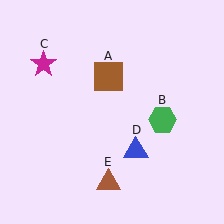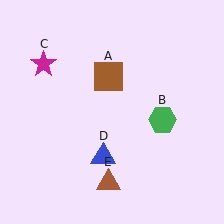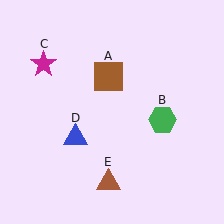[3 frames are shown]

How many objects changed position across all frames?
1 object changed position: blue triangle (object D).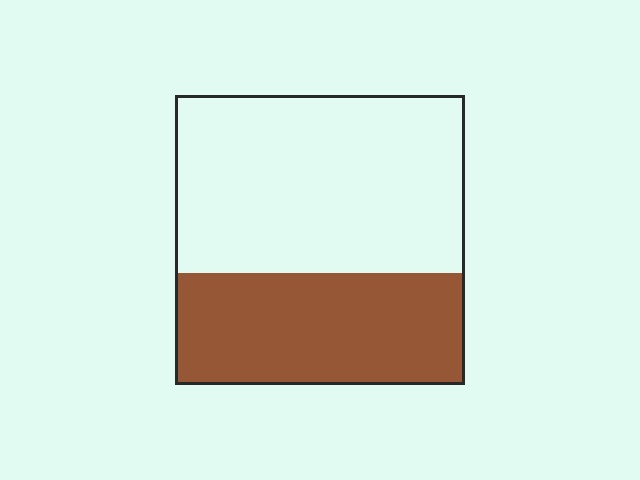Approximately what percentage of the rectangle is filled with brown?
Approximately 40%.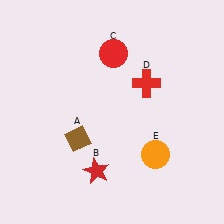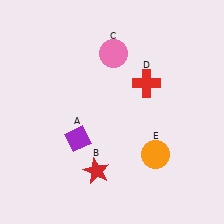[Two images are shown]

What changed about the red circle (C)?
In Image 1, C is red. In Image 2, it changed to pink.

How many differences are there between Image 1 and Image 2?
There are 2 differences between the two images.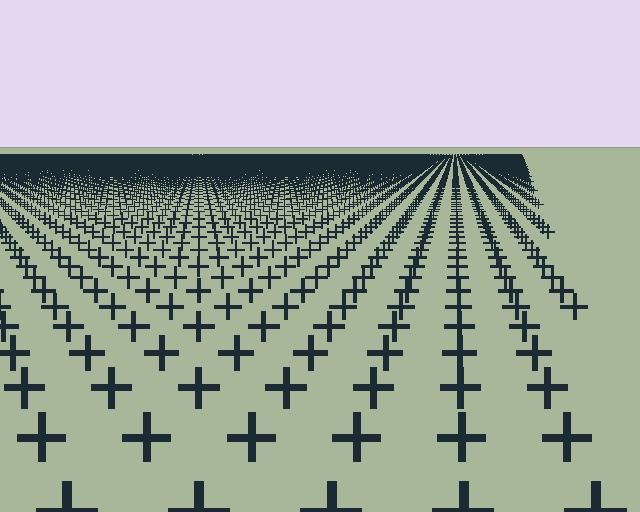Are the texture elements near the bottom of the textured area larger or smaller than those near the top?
Larger. Near the bottom, elements are closer to the viewer and appear at a bigger on-screen size.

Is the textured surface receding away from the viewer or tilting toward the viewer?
The surface is receding away from the viewer. Texture elements get smaller and denser toward the top.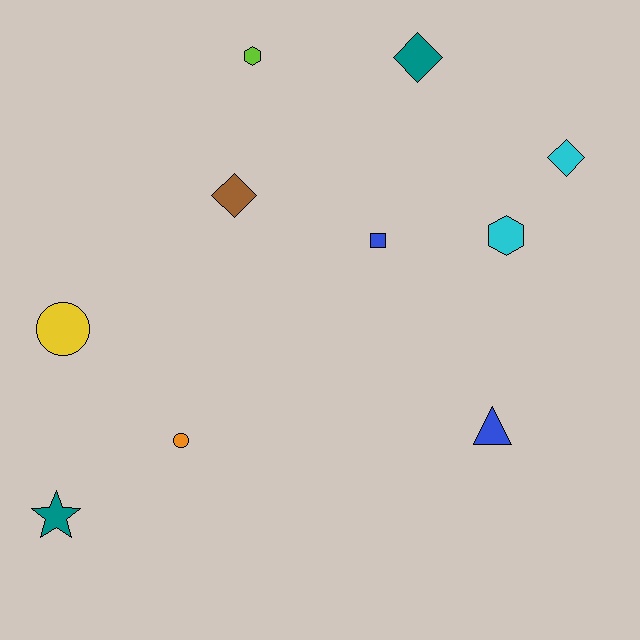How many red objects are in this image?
There are no red objects.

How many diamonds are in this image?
There are 3 diamonds.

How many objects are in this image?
There are 10 objects.